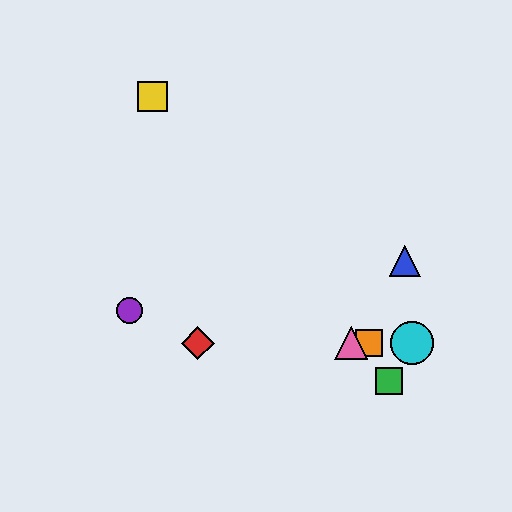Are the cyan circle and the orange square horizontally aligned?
Yes, both are at y≈343.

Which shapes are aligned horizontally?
The red diamond, the orange square, the cyan circle, the pink triangle are aligned horizontally.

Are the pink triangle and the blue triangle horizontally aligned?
No, the pink triangle is at y≈343 and the blue triangle is at y≈261.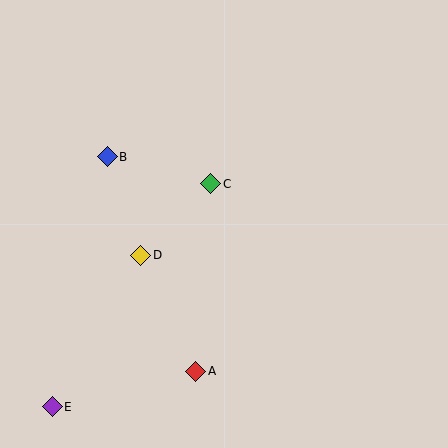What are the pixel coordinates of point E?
Point E is at (52, 407).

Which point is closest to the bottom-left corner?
Point E is closest to the bottom-left corner.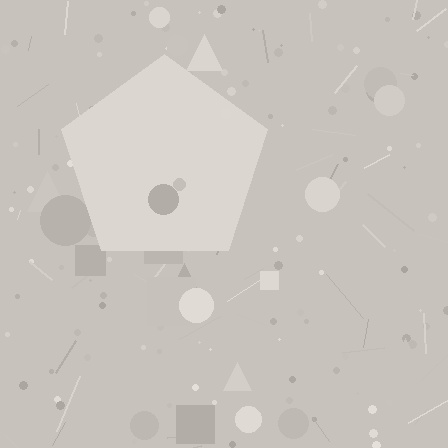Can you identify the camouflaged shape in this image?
The camouflaged shape is a pentagon.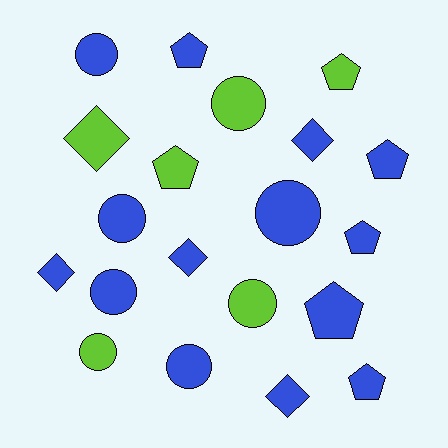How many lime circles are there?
There are 3 lime circles.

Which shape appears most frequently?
Circle, with 8 objects.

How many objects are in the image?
There are 20 objects.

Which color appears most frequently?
Blue, with 14 objects.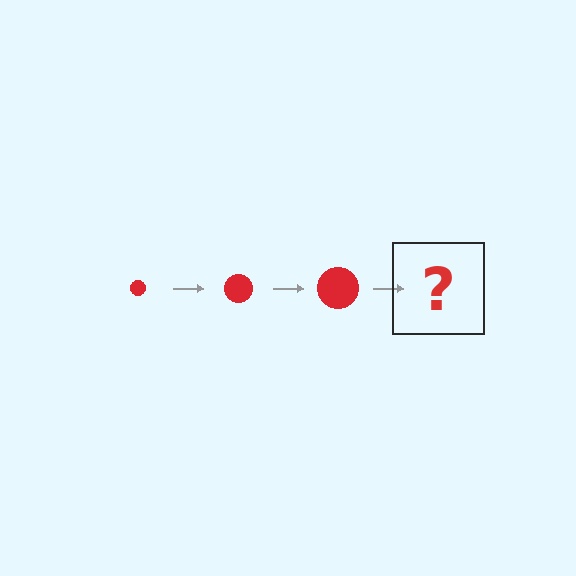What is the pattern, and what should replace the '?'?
The pattern is that the circle gets progressively larger each step. The '?' should be a red circle, larger than the previous one.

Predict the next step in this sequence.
The next step is a red circle, larger than the previous one.